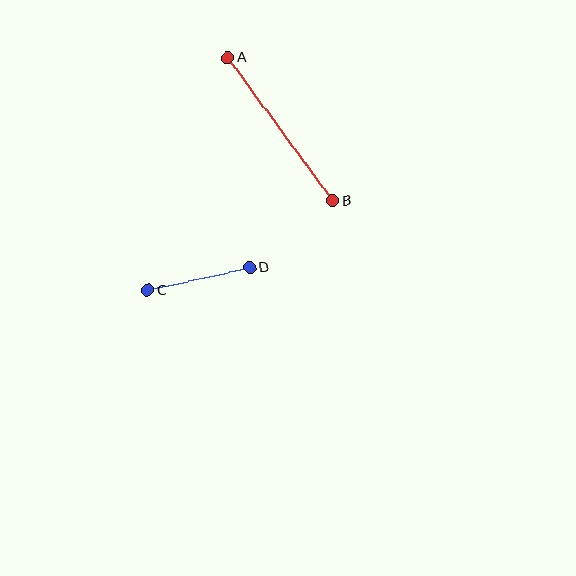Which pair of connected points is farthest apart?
Points A and B are farthest apart.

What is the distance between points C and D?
The distance is approximately 105 pixels.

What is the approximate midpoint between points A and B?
The midpoint is at approximately (280, 129) pixels.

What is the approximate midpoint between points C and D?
The midpoint is at approximately (199, 279) pixels.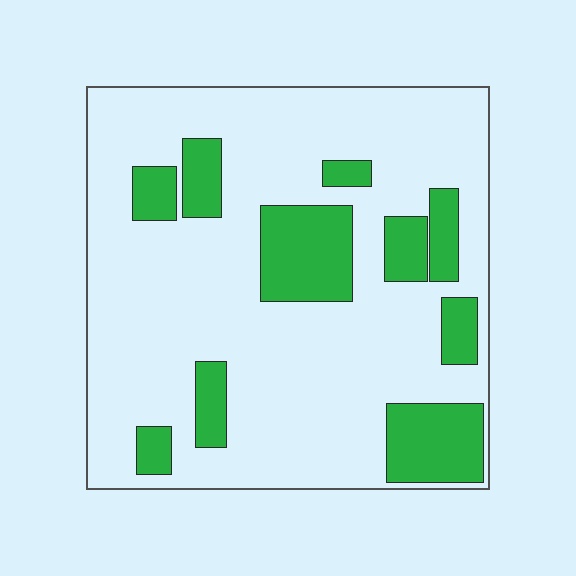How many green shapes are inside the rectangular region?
10.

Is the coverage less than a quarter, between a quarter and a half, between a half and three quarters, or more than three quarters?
Less than a quarter.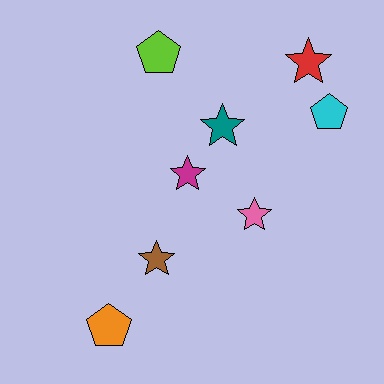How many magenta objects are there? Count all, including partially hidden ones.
There is 1 magenta object.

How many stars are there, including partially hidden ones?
There are 5 stars.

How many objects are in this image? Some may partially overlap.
There are 8 objects.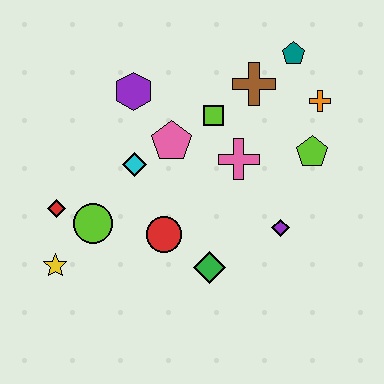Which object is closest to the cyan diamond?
The pink pentagon is closest to the cyan diamond.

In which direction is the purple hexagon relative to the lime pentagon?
The purple hexagon is to the left of the lime pentagon.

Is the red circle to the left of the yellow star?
No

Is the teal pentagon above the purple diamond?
Yes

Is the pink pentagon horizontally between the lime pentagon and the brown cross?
No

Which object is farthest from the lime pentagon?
The yellow star is farthest from the lime pentagon.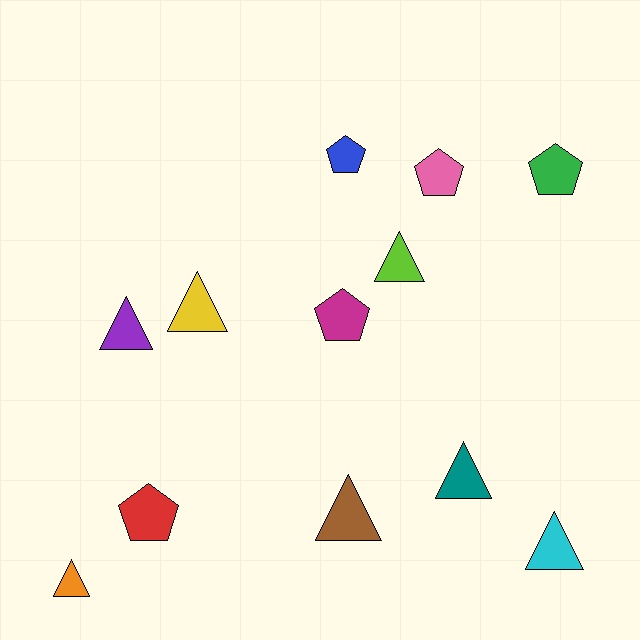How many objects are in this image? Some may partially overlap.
There are 12 objects.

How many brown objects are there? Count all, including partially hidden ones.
There is 1 brown object.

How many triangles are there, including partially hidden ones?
There are 7 triangles.